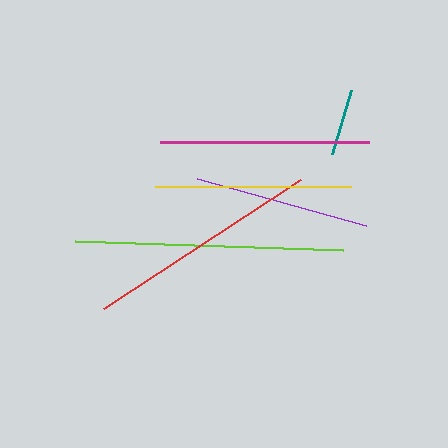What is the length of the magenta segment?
The magenta segment is approximately 209 pixels long.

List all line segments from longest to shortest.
From longest to shortest: lime, red, magenta, yellow, purple, teal.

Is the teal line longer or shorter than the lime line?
The lime line is longer than the teal line.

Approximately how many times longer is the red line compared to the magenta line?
The red line is approximately 1.1 times the length of the magenta line.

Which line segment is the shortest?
The teal line is the shortest at approximately 67 pixels.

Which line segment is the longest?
The lime line is the longest at approximately 268 pixels.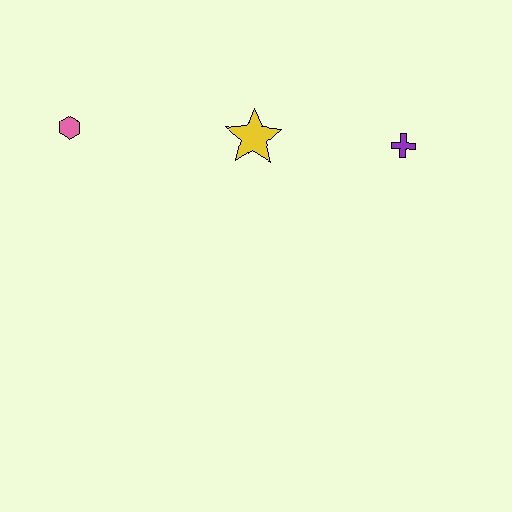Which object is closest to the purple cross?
The yellow star is closest to the purple cross.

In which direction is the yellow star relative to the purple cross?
The yellow star is to the left of the purple cross.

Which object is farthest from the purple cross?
The pink hexagon is farthest from the purple cross.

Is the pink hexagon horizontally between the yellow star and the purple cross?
No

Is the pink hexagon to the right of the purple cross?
No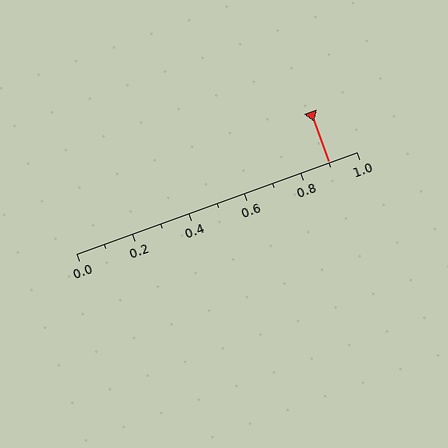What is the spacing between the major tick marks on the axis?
The major ticks are spaced 0.2 apart.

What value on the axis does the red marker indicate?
The marker indicates approximately 0.9.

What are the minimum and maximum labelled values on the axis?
The axis runs from 0.0 to 1.0.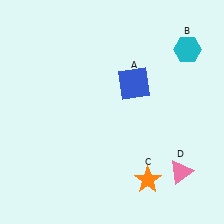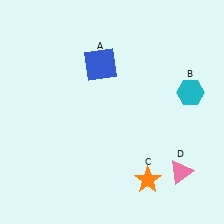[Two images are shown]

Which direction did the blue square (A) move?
The blue square (A) moved left.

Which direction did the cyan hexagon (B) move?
The cyan hexagon (B) moved down.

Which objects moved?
The objects that moved are: the blue square (A), the cyan hexagon (B).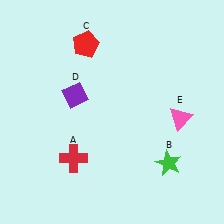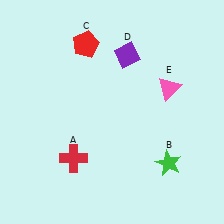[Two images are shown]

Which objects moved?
The objects that moved are: the purple diamond (D), the pink triangle (E).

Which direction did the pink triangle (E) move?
The pink triangle (E) moved up.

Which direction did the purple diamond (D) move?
The purple diamond (D) moved right.